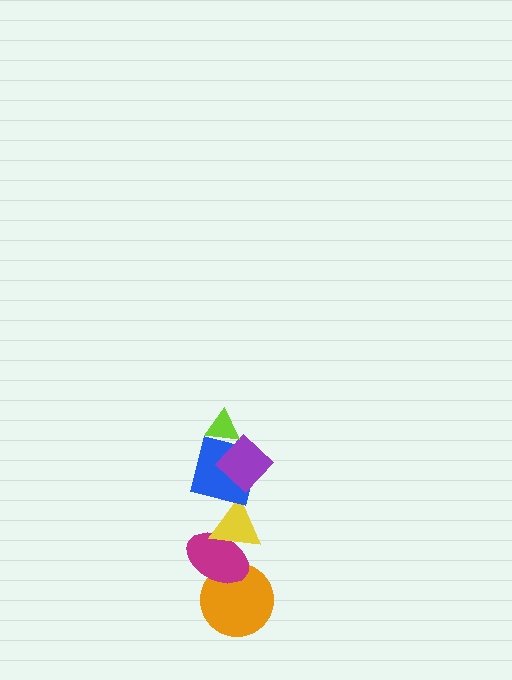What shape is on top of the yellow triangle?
The blue square is on top of the yellow triangle.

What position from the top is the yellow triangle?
The yellow triangle is 4th from the top.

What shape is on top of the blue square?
The purple diamond is on top of the blue square.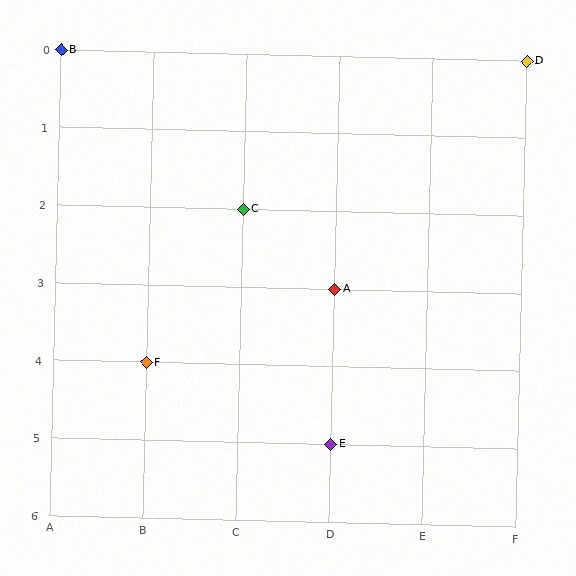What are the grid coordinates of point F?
Point F is at grid coordinates (B, 4).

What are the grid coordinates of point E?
Point E is at grid coordinates (D, 5).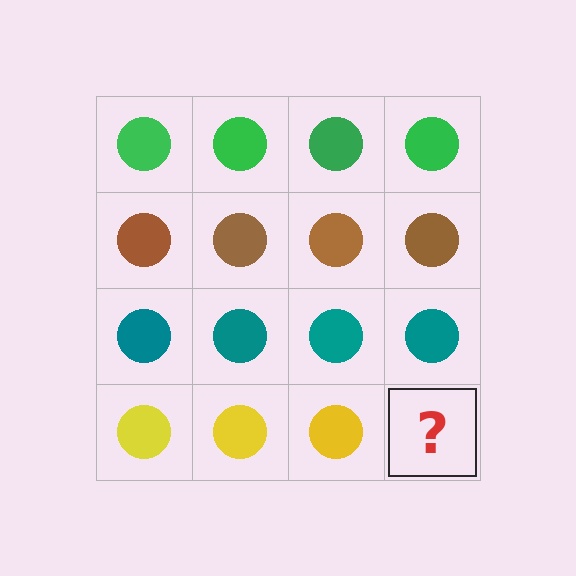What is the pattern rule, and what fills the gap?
The rule is that each row has a consistent color. The gap should be filled with a yellow circle.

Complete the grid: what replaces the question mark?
The question mark should be replaced with a yellow circle.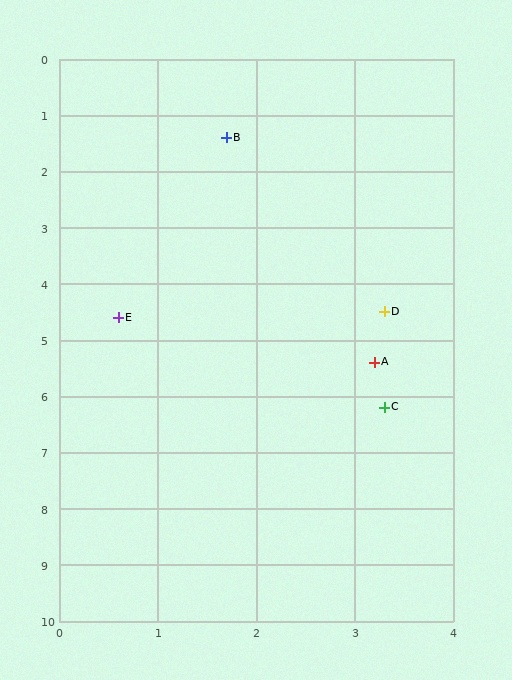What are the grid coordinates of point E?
Point E is at approximately (0.6, 4.6).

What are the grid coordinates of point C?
Point C is at approximately (3.3, 6.2).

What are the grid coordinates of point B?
Point B is at approximately (1.7, 1.4).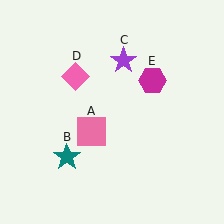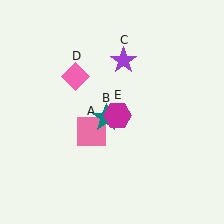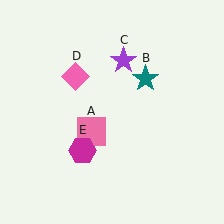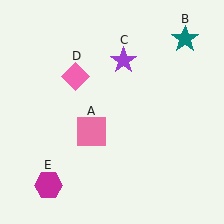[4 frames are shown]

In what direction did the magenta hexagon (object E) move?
The magenta hexagon (object E) moved down and to the left.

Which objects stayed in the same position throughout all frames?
Pink square (object A) and purple star (object C) and pink diamond (object D) remained stationary.